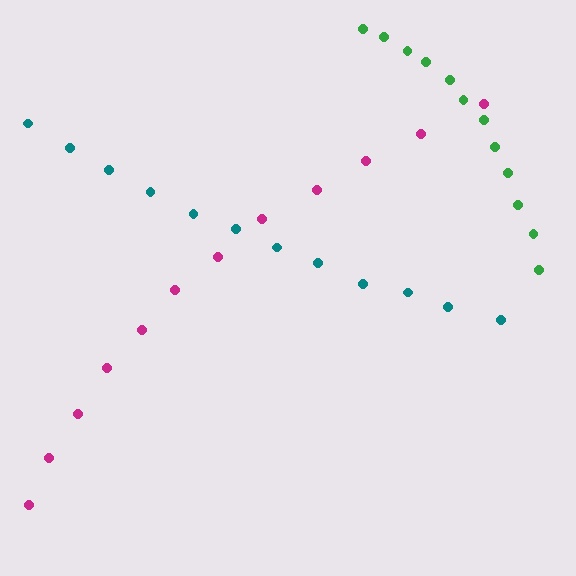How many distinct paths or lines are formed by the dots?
There are 3 distinct paths.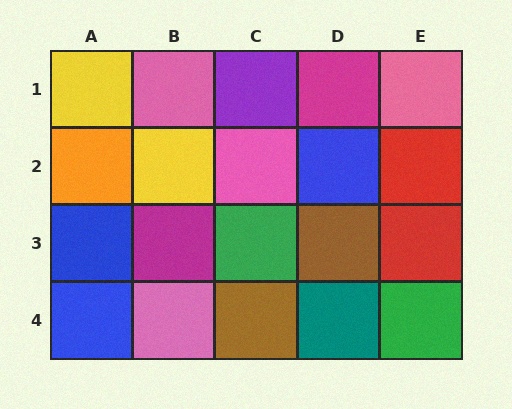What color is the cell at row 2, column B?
Yellow.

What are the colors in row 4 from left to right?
Blue, pink, brown, teal, green.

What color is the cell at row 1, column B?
Pink.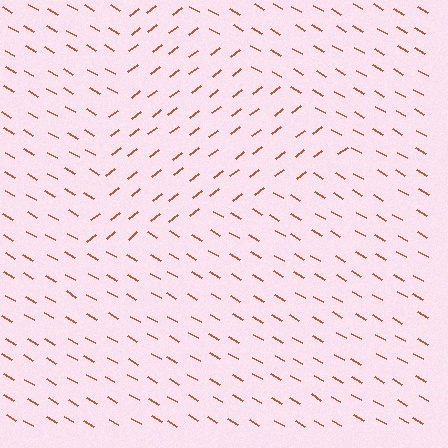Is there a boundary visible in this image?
Yes, there is a texture boundary formed by a change in line orientation.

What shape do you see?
I see a triangle.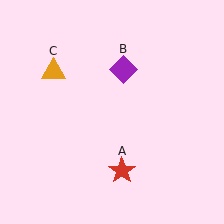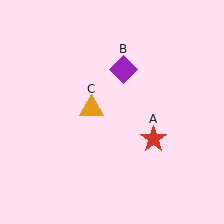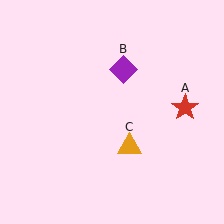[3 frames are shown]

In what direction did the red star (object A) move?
The red star (object A) moved up and to the right.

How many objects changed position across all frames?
2 objects changed position: red star (object A), orange triangle (object C).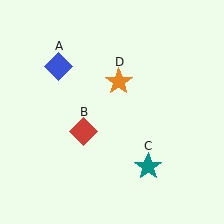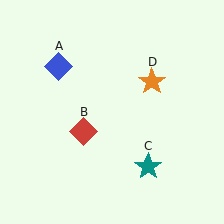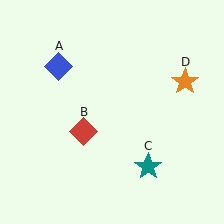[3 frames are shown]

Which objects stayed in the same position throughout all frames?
Blue diamond (object A) and red diamond (object B) and teal star (object C) remained stationary.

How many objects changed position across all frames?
1 object changed position: orange star (object D).